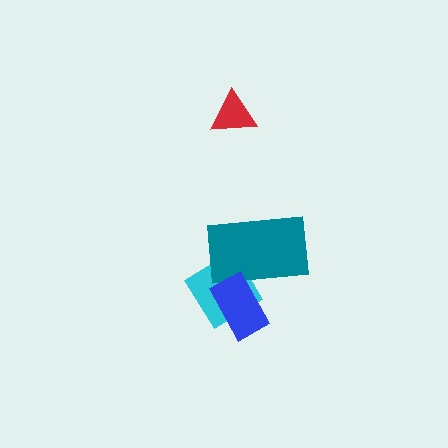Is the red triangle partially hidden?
No, no other shape covers it.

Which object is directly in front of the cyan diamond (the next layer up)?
The teal rectangle is directly in front of the cyan diamond.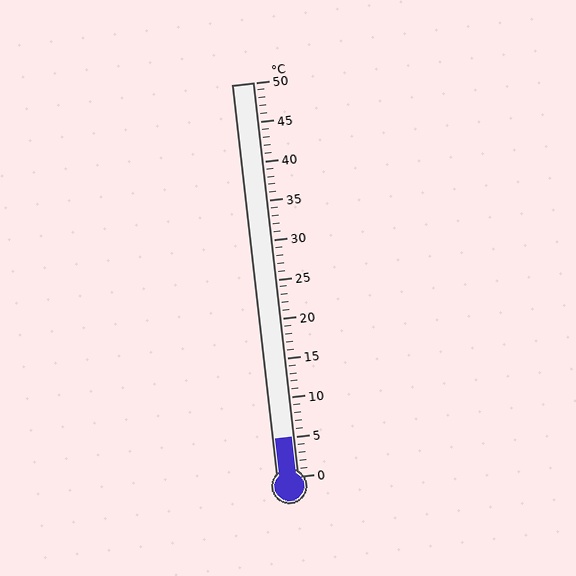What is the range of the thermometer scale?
The thermometer scale ranges from 0°C to 50°C.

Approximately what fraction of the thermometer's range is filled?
The thermometer is filled to approximately 10% of its range.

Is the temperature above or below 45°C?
The temperature is below 45°C.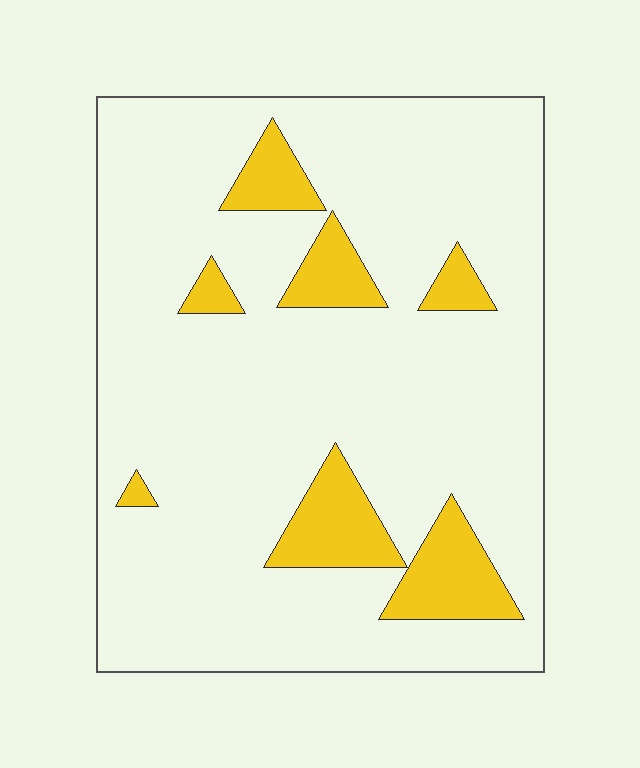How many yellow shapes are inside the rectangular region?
7.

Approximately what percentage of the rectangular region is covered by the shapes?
Approximately 15%.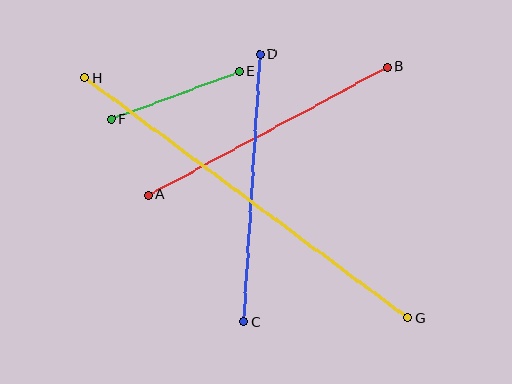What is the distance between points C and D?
The distance is approximately 269 pixels.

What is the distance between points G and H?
The distance is approximately 403 pixels.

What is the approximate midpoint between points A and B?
The midpoint is at approximately (268, 131) pixels.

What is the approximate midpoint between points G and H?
The midpoint is at approximately (246, 198) pixels.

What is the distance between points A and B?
The distance is approximately 271 pixels.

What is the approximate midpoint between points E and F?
The midpoint is at approximately (175, 96) pixels.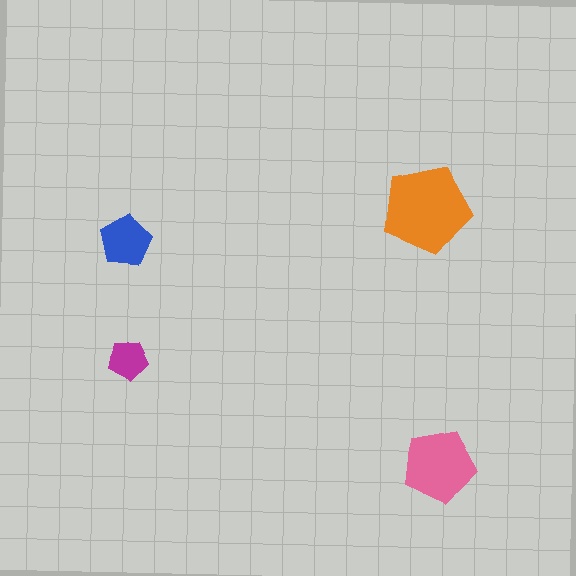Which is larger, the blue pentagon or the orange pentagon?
The orange one.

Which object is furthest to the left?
The blue pentagon is leftmost.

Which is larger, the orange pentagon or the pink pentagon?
The orange one.